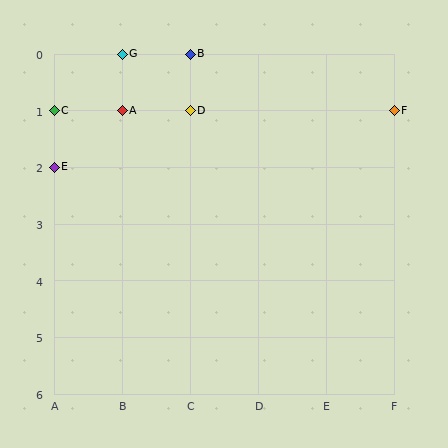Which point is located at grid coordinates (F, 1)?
Point F is at (F, 1).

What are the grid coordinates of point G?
Point G is at grid coordinates (B, 0).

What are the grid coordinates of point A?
Point A is at grid coordinates (B, 1).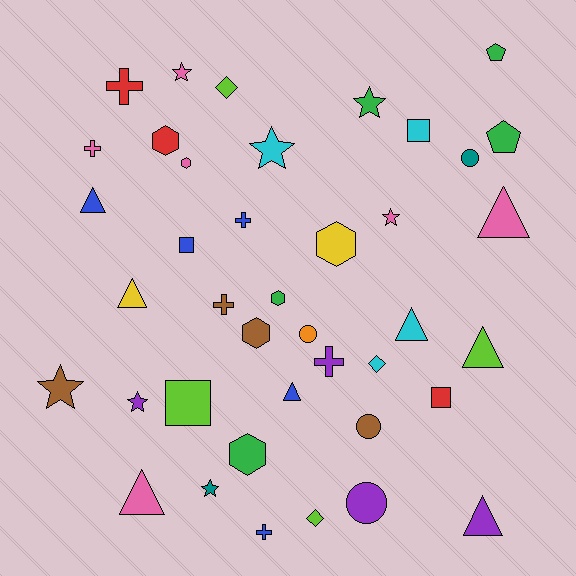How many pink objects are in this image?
There are 6 pink objects.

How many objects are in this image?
There are 40 objects.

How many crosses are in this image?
There are 6 crosses.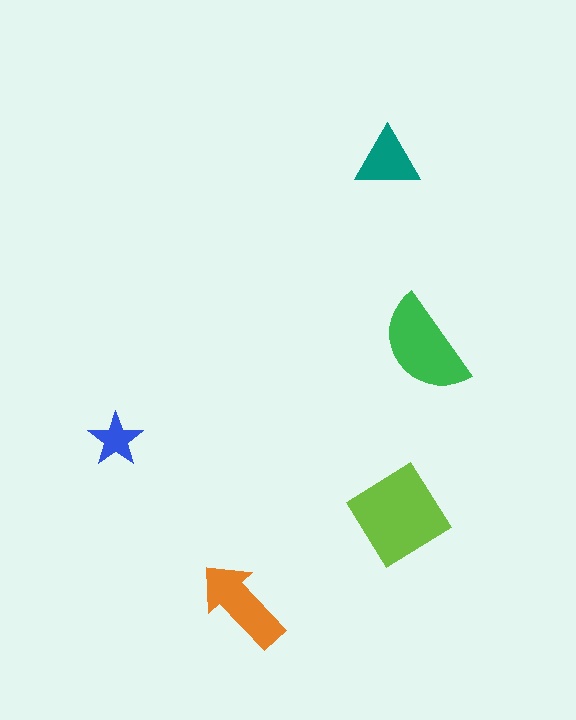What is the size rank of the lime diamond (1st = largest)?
1st.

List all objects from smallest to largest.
The blue star, the teal triangle, the orange arrow, the green semicircle, the lime diamond.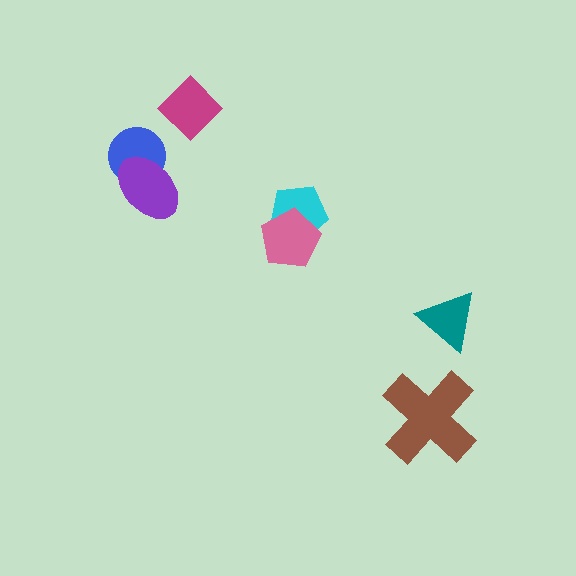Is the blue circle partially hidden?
Yes, it is partially covered by another shape.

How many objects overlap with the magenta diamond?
0 objects overlap with the magenta diamond.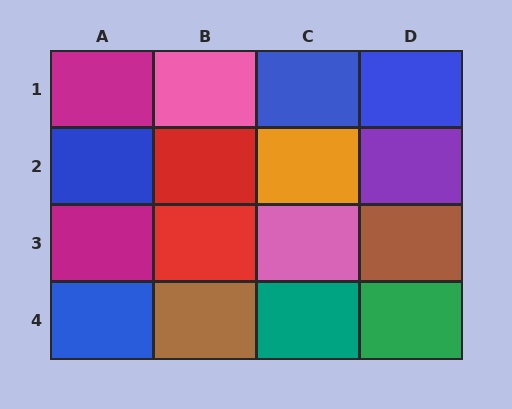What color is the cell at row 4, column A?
Blue.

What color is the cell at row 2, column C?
Orange.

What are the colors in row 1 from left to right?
Magenta, pink, blue, blue.